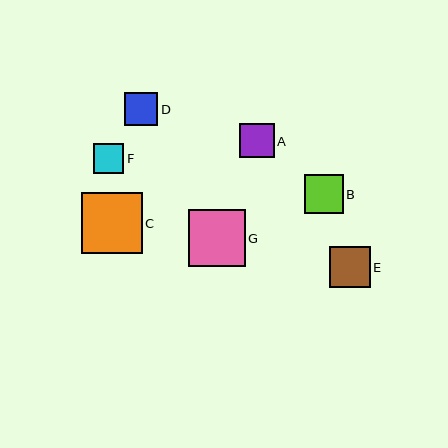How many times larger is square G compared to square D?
Square G is approximately 1.7 times the size of square D.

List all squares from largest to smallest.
From largest to smallest: C, G, E, B, A, D, F.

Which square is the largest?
Square C is the largest with a size of approximately 61 pixels.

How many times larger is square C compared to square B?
Square C is approximately 1.6 times the size of square B.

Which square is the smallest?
Square F is the smallest with a size of approximately 31 pixels.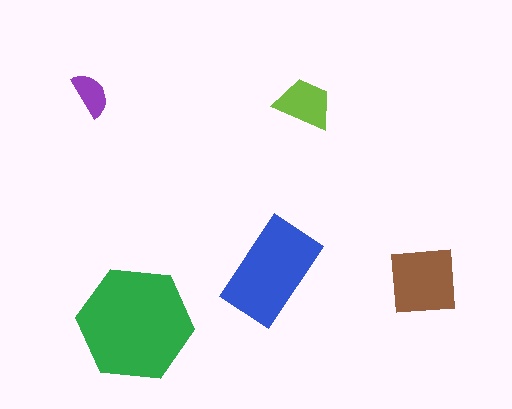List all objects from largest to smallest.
The green hexagon, the blue rectangle, the brown square, the lime trapezoid, the purple semicircle.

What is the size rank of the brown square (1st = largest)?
3rd.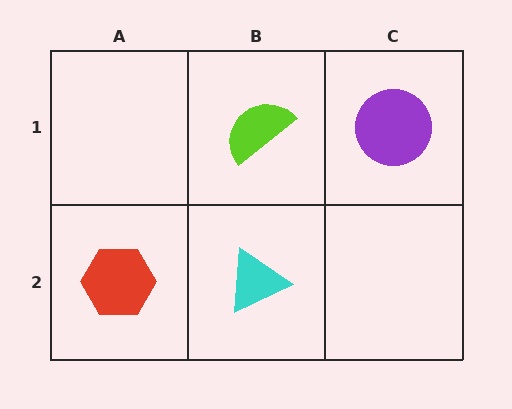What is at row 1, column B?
A lime semicircle.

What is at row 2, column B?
A cyan triangle.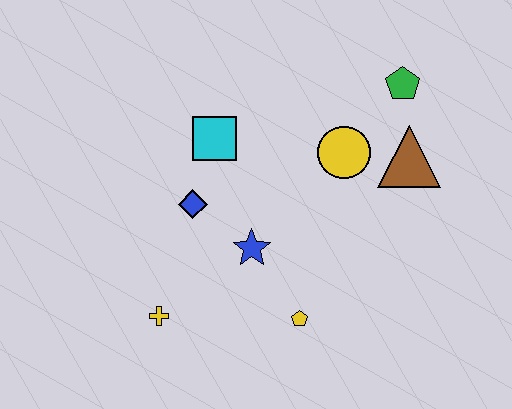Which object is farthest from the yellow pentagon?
The green pentagon is farthest from the yellow pentagon.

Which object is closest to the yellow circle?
The brown triangle is closest to the yellow circle.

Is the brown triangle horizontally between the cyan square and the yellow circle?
No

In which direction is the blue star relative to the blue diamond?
The blue star is to the right of the blue diamond.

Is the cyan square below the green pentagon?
Yes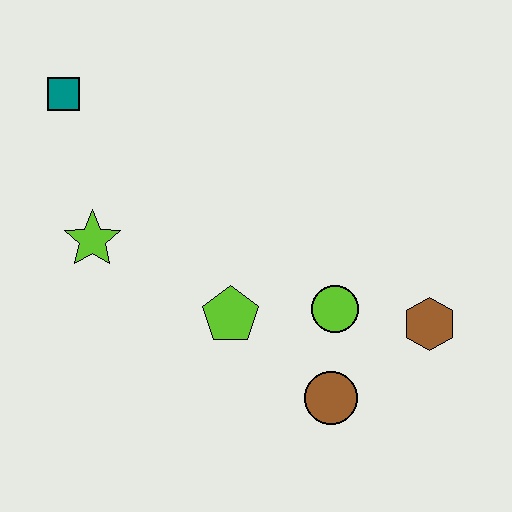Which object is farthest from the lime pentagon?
The teal square is farthest from the lime pentagon.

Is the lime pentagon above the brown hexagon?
Yes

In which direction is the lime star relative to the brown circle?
The lime star is to the left of the brown circle.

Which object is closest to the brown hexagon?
The lime circle is closest to the brown hexagon.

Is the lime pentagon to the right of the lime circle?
No